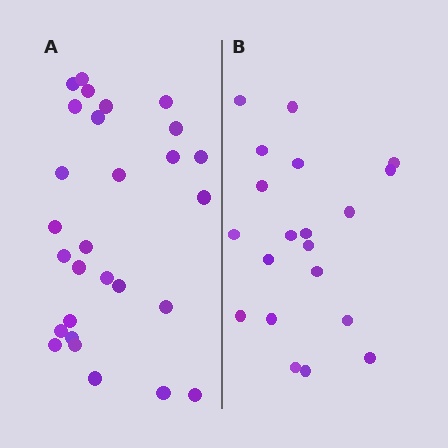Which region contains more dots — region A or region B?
Region A (the left region) has more dots.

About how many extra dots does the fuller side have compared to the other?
Region A has roughly 8 or so more dots than region B.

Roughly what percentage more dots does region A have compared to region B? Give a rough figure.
About 40% more.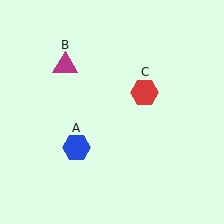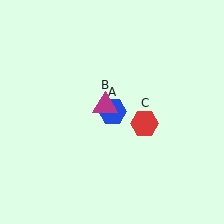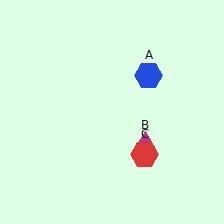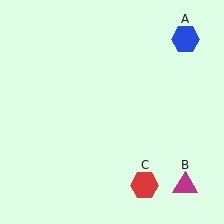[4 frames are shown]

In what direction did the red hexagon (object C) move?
The red hexagon (object C) moved down.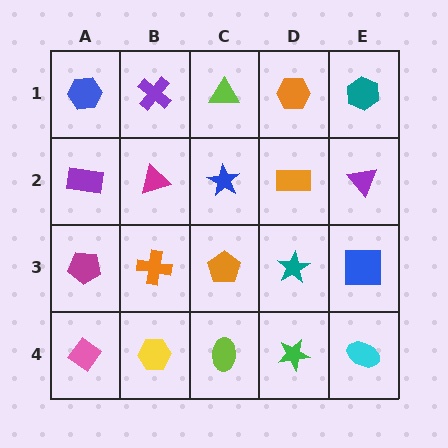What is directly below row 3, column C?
A lime ellipse.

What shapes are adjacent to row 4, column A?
A magenta pentagon (row 3, column A), a yellow hexagon (row 4, column B).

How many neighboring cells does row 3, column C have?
4.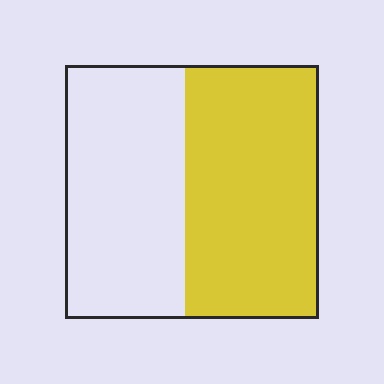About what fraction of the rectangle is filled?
About one half (1/2).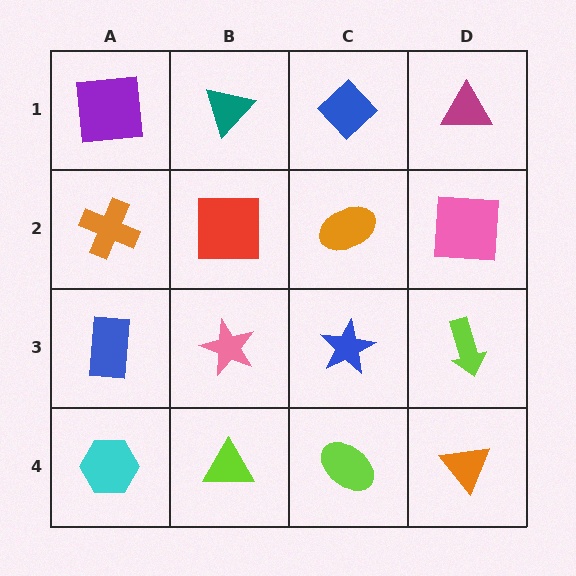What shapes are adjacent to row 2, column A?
A purple square (row 1, column A), a blue rectangle (row 3, column A), a red square (row 2, column B).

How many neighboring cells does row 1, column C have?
3.